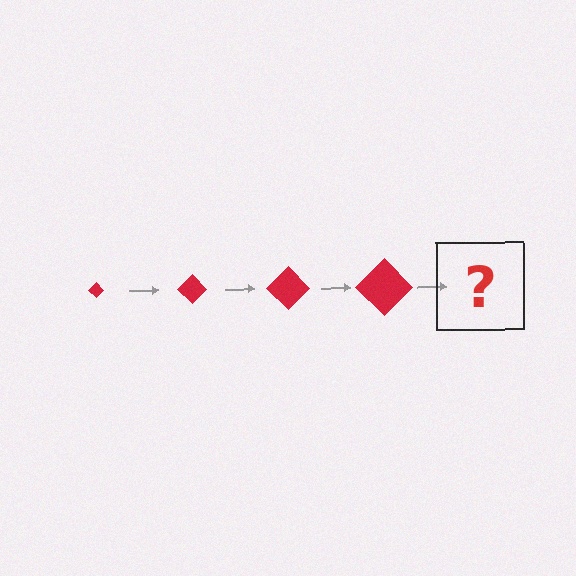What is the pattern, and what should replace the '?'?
The pattern is that the diamond gets progressively larger each step. The '?' should be a red diamond, larger than the previous one.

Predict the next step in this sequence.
The next step is a red diamond, larger than the previous one.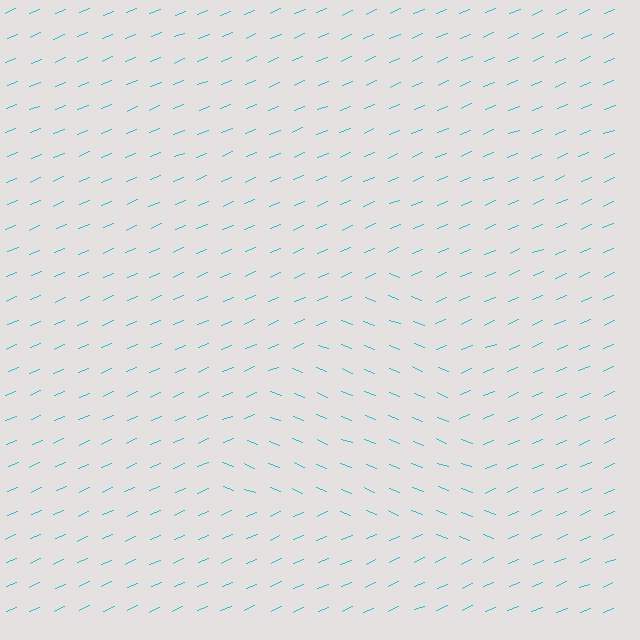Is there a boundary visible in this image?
Yes, there is a texture boundary formed by a change in line orientation.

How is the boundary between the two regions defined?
The boundary is defined purely by a change in line orientation (approximately 45 degrees difference). All lines are the same color and thickness.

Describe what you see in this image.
The image is filled with small cyan line segments. A triangle region in the image has lines oriented differently from the surrounding lines, creating a visible texture boundary.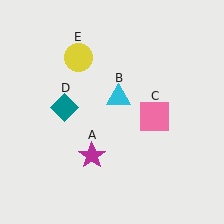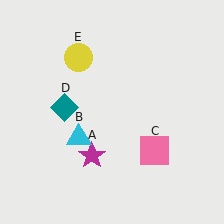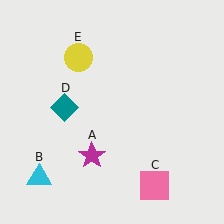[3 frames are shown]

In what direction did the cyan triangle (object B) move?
The cyan triangle (object B) moved down and to the left.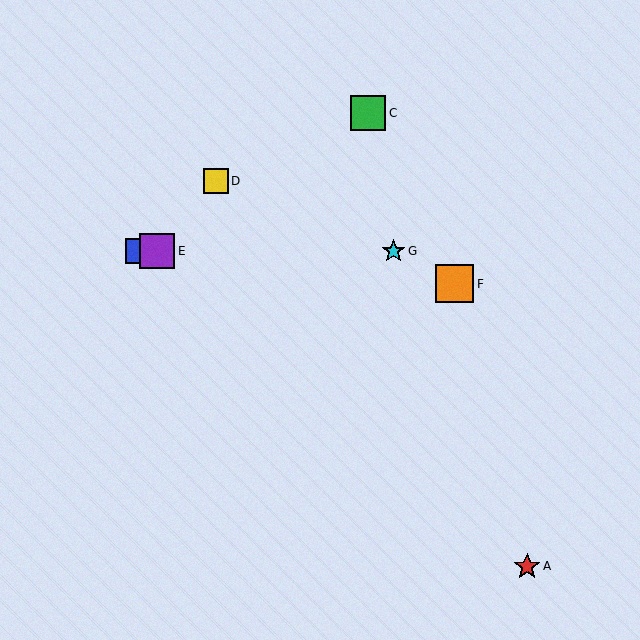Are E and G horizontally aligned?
Yes, both are at y≈251.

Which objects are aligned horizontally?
Objects B, E, G are aligned horizontally.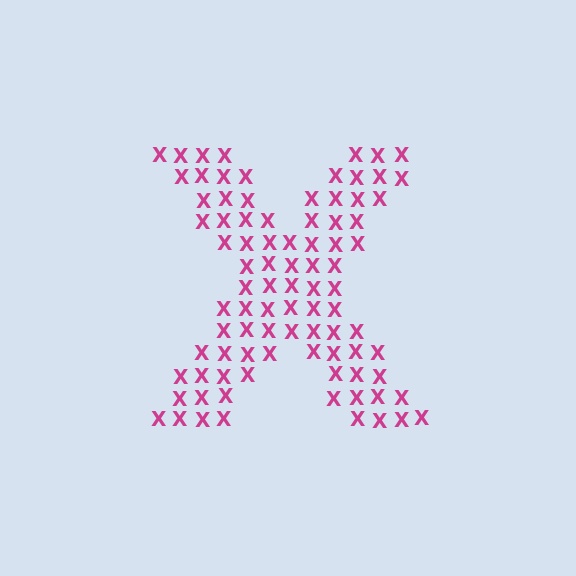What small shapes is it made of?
It is made of small letter X's.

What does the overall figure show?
The overall figure shows the letter X.